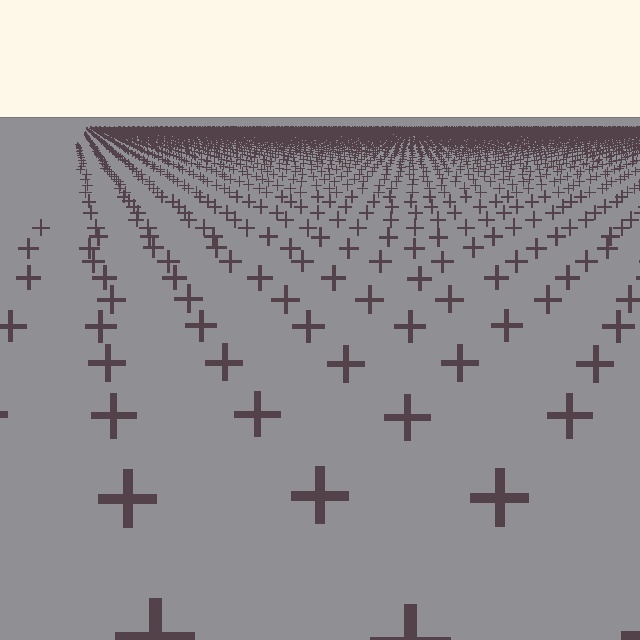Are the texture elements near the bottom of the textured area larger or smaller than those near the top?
Larger. Near the bottom, elements are closer to the viewer and appear at a bigger on-screen size.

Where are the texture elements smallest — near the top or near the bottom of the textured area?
Near the top.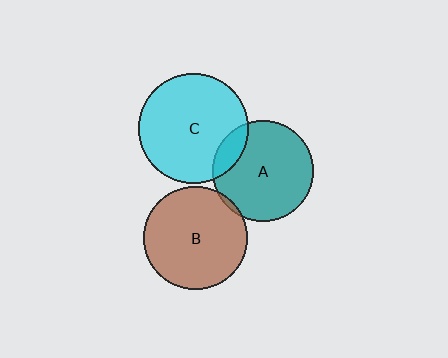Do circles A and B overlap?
Yes.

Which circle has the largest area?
Circle C (cyan).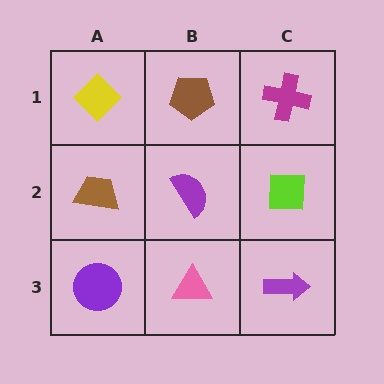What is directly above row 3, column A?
A brown trapezoid.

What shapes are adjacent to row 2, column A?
A yellow diamond (row 1, column A), a purple circle (row 3, column A), a purple semicircle (row 2, column B).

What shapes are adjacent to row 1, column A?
A brown trapezoid (row 2, column A), a brown pentagon (row 1, column B).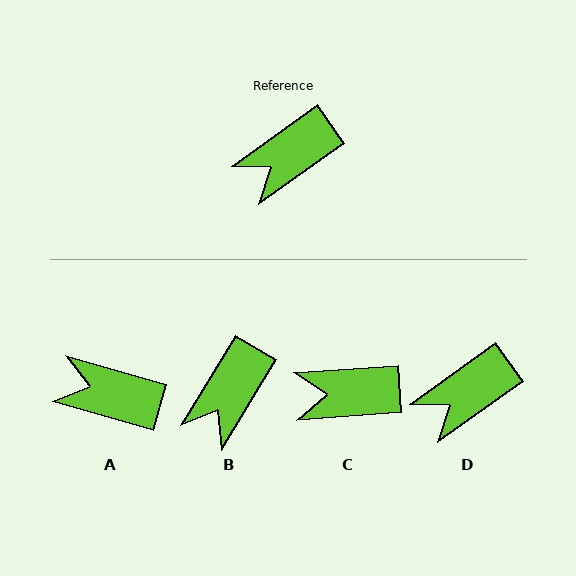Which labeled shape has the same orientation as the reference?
D.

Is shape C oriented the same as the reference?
No, it is off by about 32 degrees.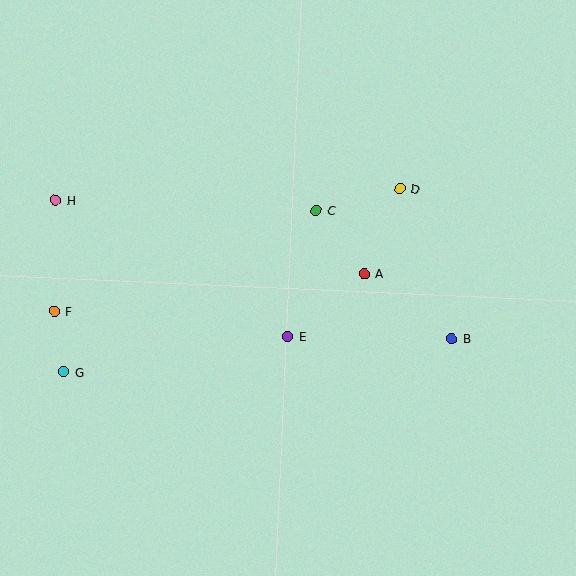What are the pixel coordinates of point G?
Point G is at (64, 372).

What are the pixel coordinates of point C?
Point C is at (316, 210).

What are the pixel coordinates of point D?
Point D is at (400, 189).